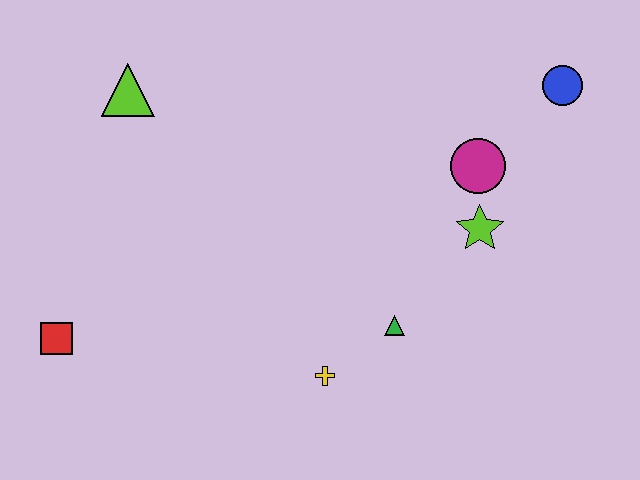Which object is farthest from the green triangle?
The lime triangle is farthest from the green triangle.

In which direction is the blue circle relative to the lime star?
The blue circle is above the lime star.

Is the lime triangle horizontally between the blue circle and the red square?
Yes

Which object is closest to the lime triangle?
The red square is closest to the lime triangle.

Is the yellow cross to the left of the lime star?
Yes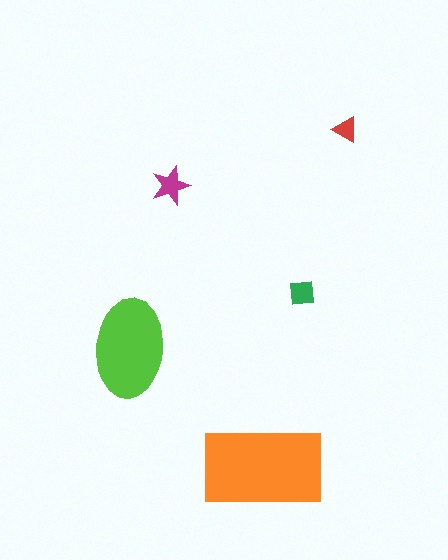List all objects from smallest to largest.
The red triangle, the green square, the magenta star, the lime ellipse, the orange rectangle.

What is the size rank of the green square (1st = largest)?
4th.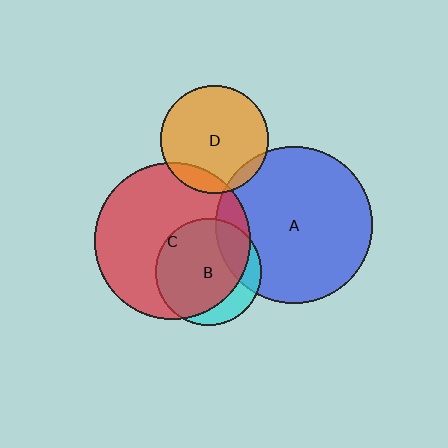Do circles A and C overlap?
Yes.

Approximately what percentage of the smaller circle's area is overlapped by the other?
Approximately 10%.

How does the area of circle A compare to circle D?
Approximately 2.1 times.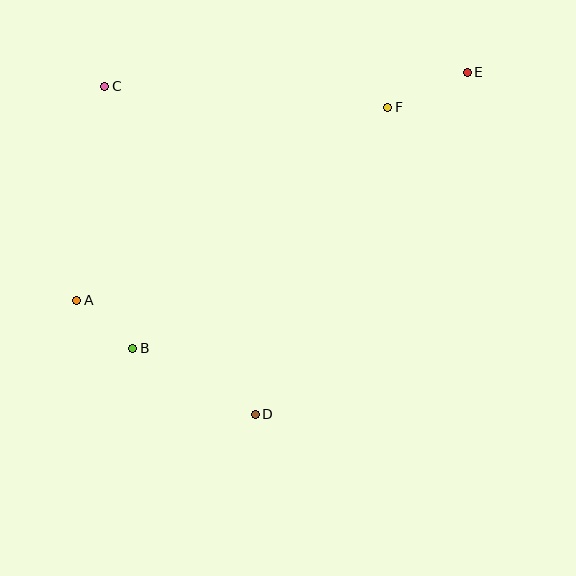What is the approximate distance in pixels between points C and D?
The distance between C and D is approximately 361 pixels.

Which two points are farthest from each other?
Points A and E are farthest from each other.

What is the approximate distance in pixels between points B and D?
The distance between B and D is approximately 139 pixels.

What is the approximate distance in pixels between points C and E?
The distance between C and E is approximately 363 pixels.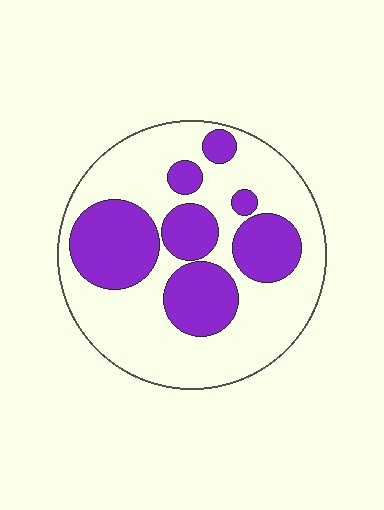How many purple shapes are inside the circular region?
7.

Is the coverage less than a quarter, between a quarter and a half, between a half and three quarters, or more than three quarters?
Between a quarter and a half.